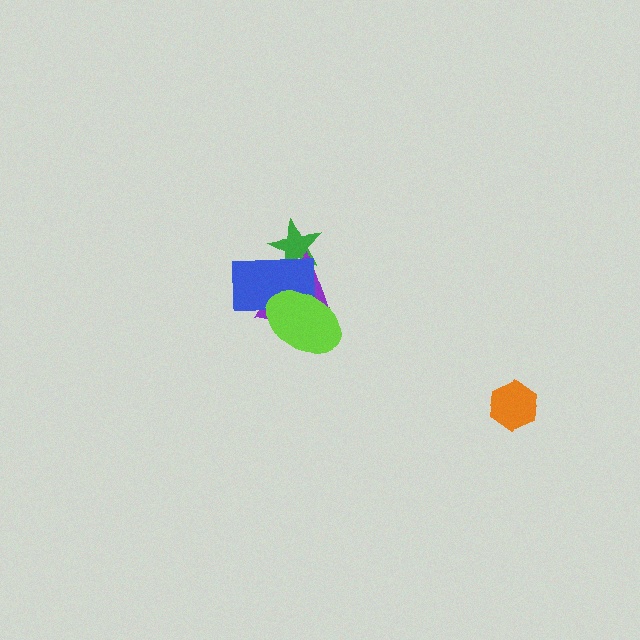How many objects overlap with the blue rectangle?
3 objects overlap with the blue rectangle.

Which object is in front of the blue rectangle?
The lime ellipse is in front of the blue rectangle.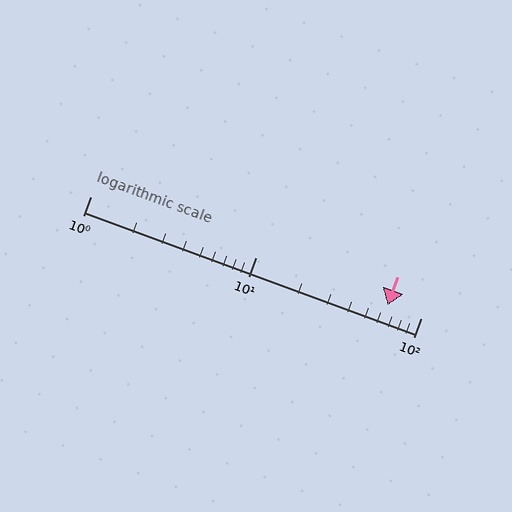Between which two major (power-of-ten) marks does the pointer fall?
The pointer is between 10 and 100.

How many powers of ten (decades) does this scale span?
The scale spans 2 decades, from 1 to 100.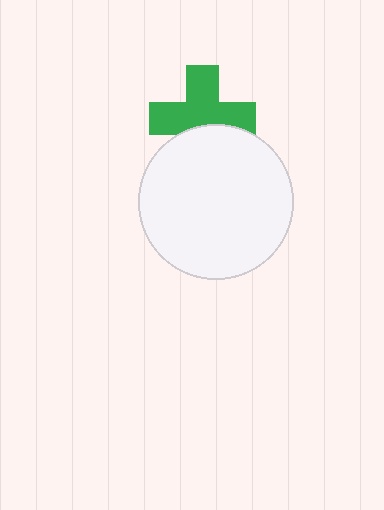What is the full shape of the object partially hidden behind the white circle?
The partially hidden object is a green cross.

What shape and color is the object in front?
The object in front is a white circle.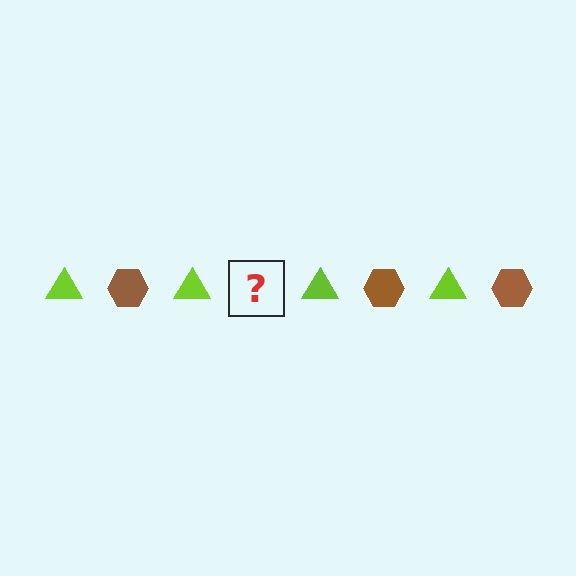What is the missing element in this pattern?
The missing element is a brown hexagon.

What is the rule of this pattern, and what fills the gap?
The rule is that the pattern alternates between lime triangle and brown hexagon. The gap should be filled with a brown hexagon.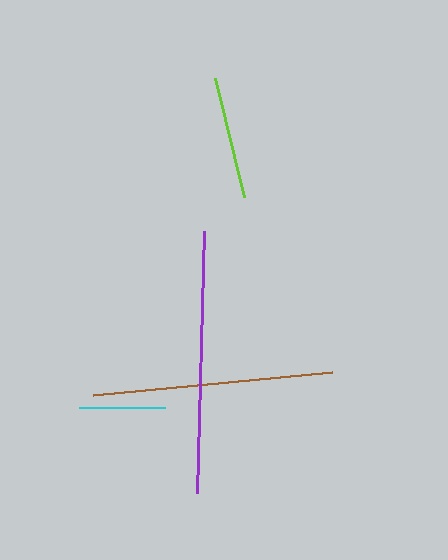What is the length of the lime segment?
The lime segment is approximately 122 pixels long.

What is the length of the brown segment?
The brown segment is approximately 240 pixels long.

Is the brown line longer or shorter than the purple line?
The purple line is longer than the brown line.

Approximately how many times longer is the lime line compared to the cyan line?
The lime line is approximately 1.4 times the length of the cyan line.